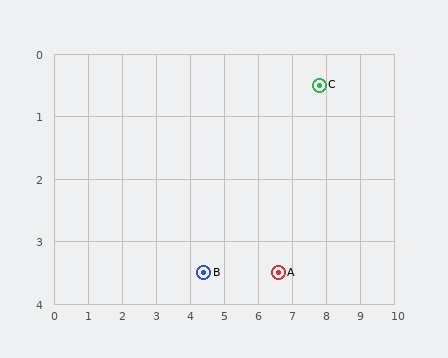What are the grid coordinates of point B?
Point B is at approximately (4.4, 3.5).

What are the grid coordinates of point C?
Point C is at approximately (7.8, 0.5).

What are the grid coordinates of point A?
Point A is at approximately (6.6, 3.5).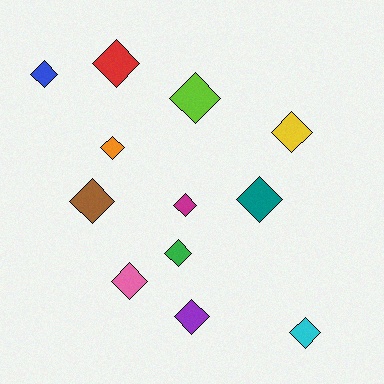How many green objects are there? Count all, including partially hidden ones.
There is 1 green object.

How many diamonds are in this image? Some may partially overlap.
There are 12 diamonds.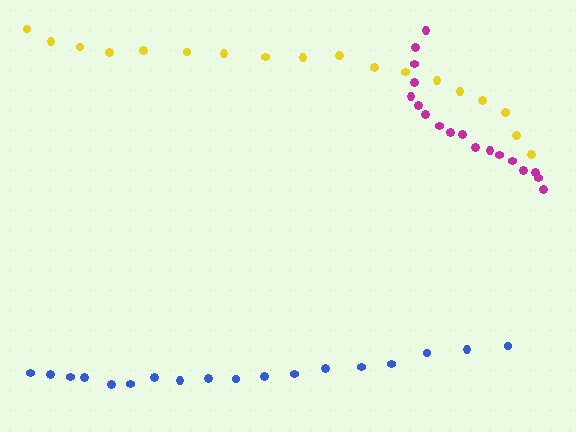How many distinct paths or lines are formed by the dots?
There are 3 distinct paths.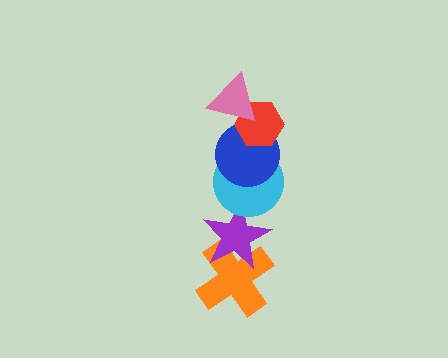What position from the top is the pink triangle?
The pink triangle is 1st from the top.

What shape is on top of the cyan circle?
The blue circle is on top of the cyan circle.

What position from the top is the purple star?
The purple star is 5th from the top.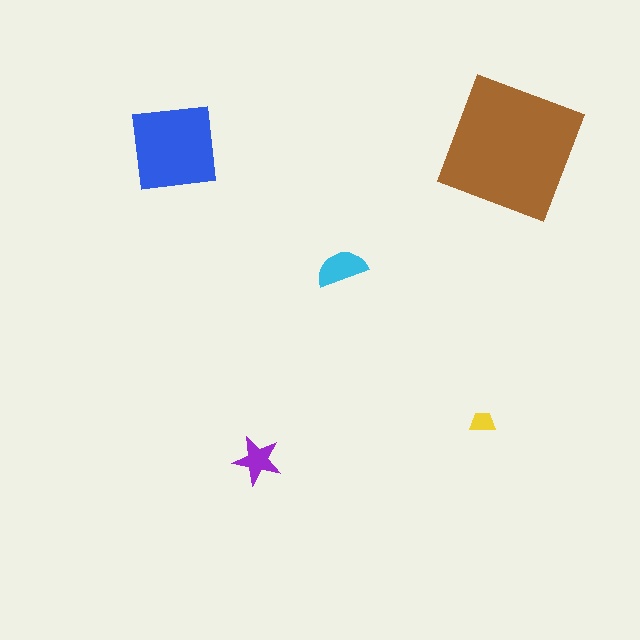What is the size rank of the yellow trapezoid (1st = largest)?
5th.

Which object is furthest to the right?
The brown square is rightmost.